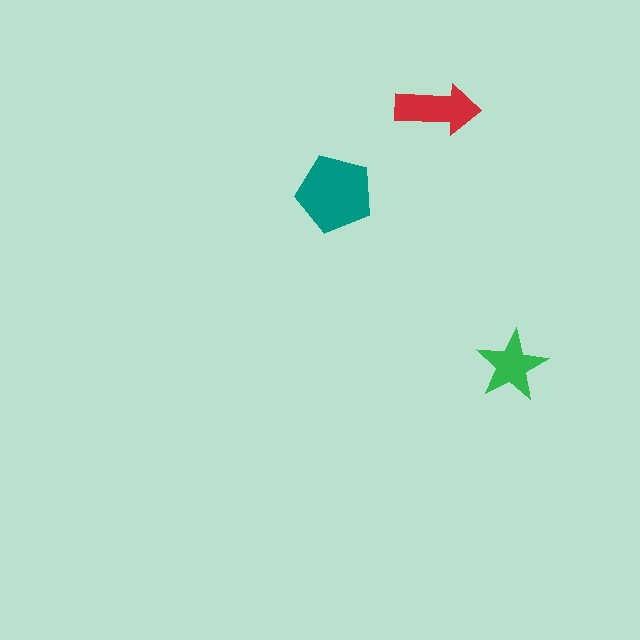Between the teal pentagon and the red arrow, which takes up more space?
The teal pentagon.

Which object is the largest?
The teal pentagon.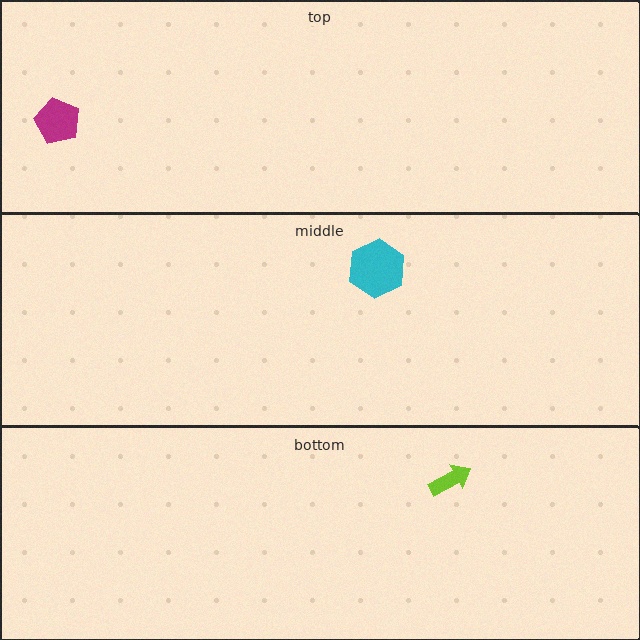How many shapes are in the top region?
1.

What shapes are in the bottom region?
The lime arrow.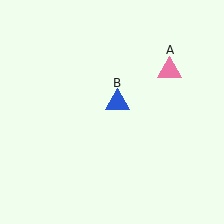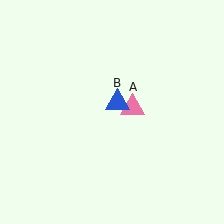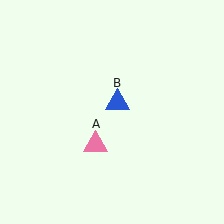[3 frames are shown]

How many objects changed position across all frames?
1 object changed position: pink triangle (object A).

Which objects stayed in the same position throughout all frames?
Blue triangle (object B) remained stationary.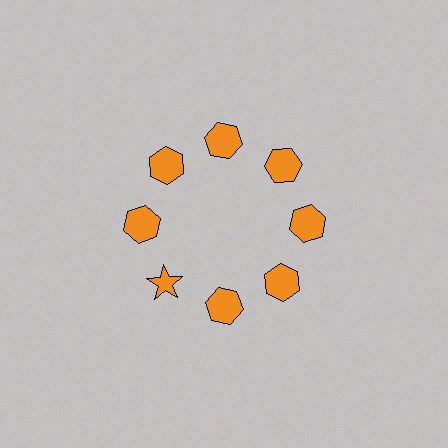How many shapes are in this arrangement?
There are 8 shapes arranged in a ring pattern.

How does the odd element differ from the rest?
It has a different shape: star instead of hexagon.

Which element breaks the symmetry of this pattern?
The orange star at roughly the 8 o'clock position breaks the symmetry. All other shapes are orange hexagons.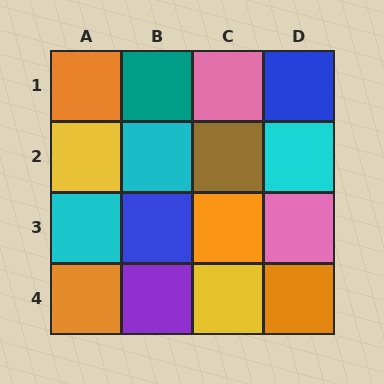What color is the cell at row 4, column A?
Orange.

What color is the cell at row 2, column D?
Cyan.